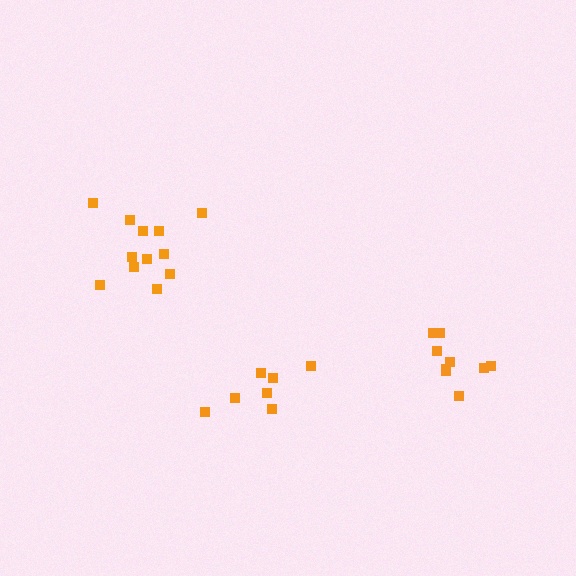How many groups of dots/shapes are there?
There are 3 groups.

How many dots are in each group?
Group 1: 12 dots, Group 2: 9 dots, Group 3: 7 dots (28 total).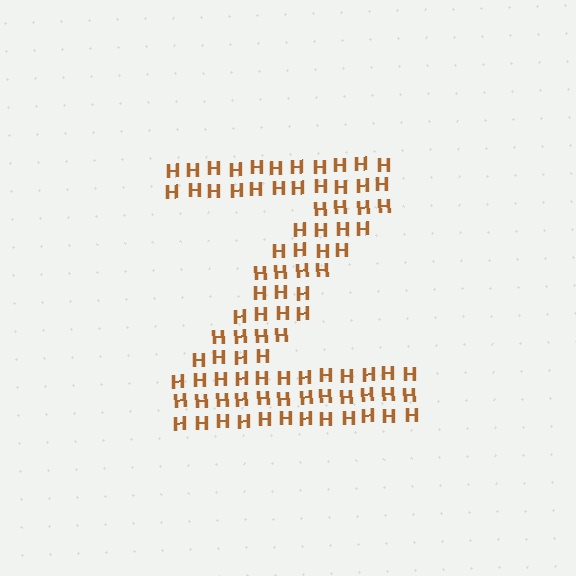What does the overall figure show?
The overall figure shows the letter Z.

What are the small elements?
The small elements are letter H's.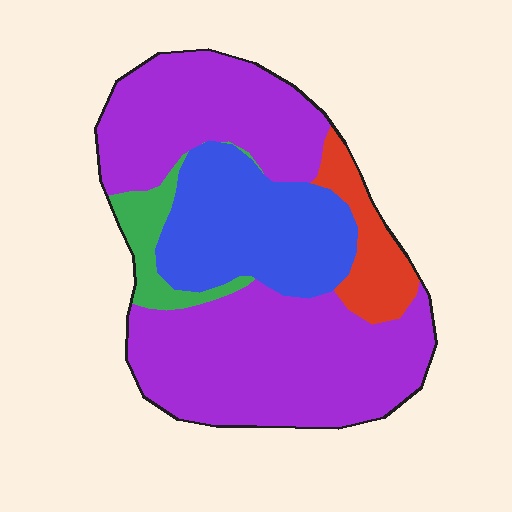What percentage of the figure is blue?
Blue covers about 25% of the figure.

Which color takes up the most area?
Purple, at roughly 60%.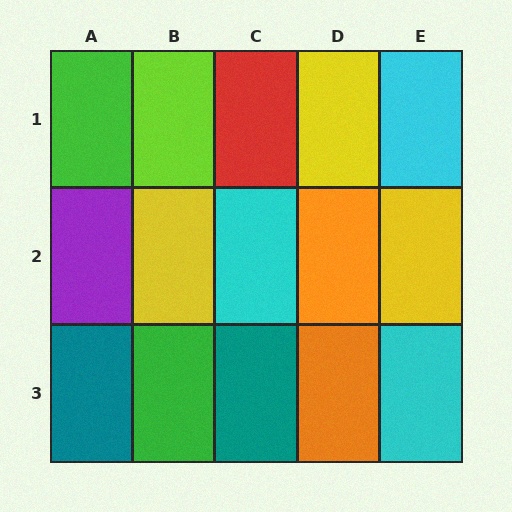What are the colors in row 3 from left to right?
Teal, green, teal, orange, cyan.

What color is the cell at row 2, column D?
Orange.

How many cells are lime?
1 cell is lime.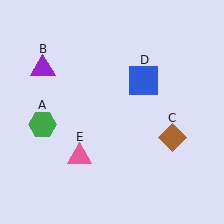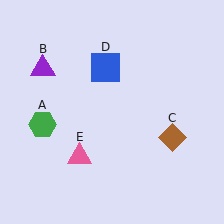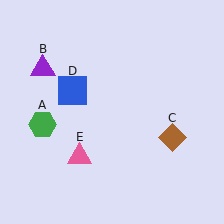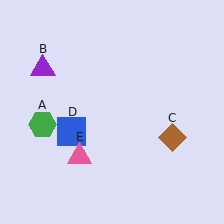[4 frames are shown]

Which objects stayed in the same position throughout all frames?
Green hexagon (object A) and purple triangle (object B) and brown diamond (object C) and pink triangle (object E) remained stationary.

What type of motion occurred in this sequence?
The blue square (object D) rotated counterclockwise around the center of the scene.